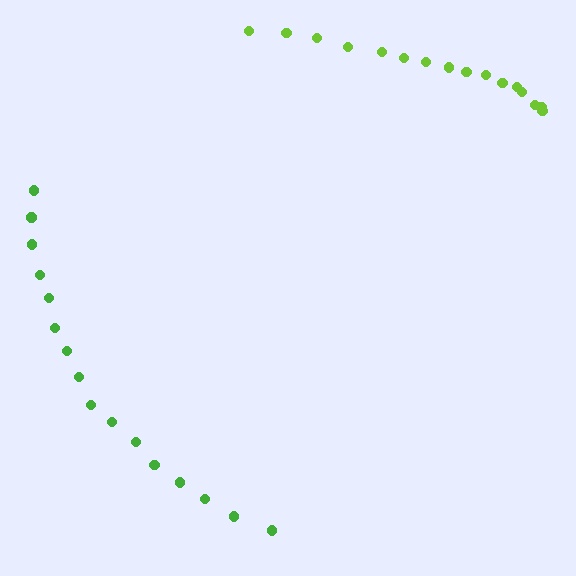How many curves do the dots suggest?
There are 2 distinct paths.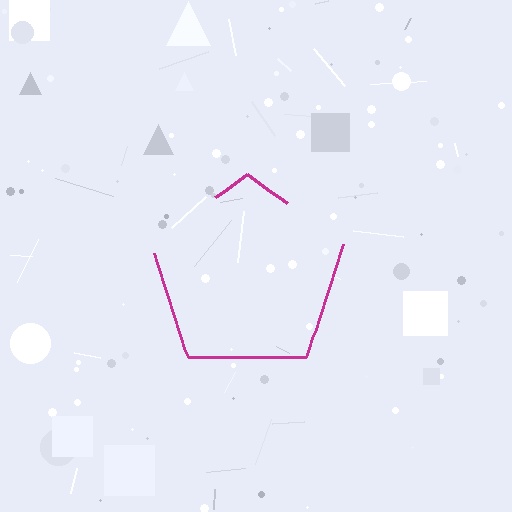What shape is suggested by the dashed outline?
The dashed outline suggests a pentagon.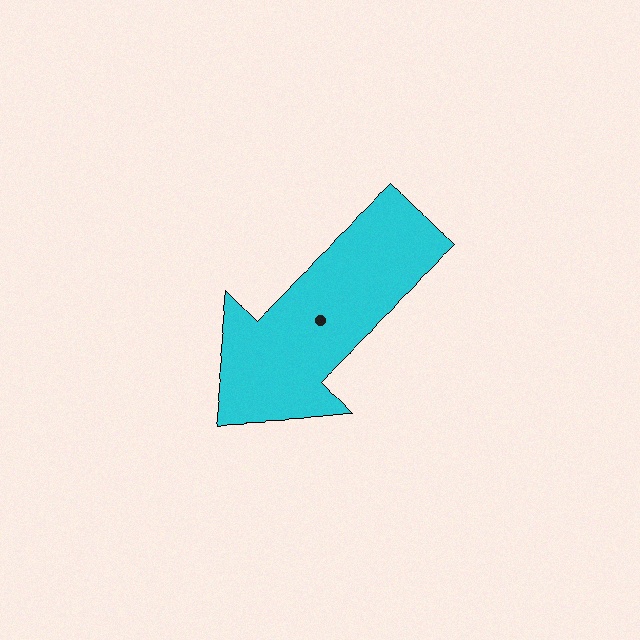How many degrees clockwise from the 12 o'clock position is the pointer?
Approximately 227 degrees.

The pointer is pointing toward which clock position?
Roughly 8 o'clock.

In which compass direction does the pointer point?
Southwest.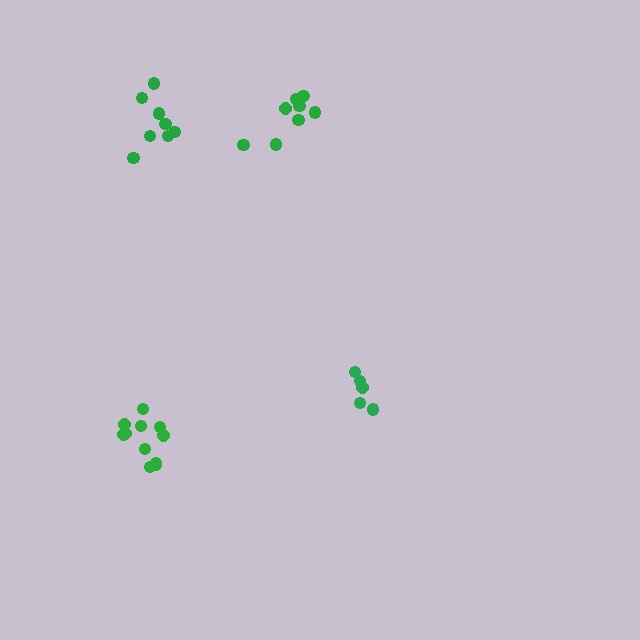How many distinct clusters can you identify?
There are 4 distinct clusters.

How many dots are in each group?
Group 1: 11 dots, Group 2: 5 dots, Group 3: 8 dots, Group 4: 8 dots (32 total).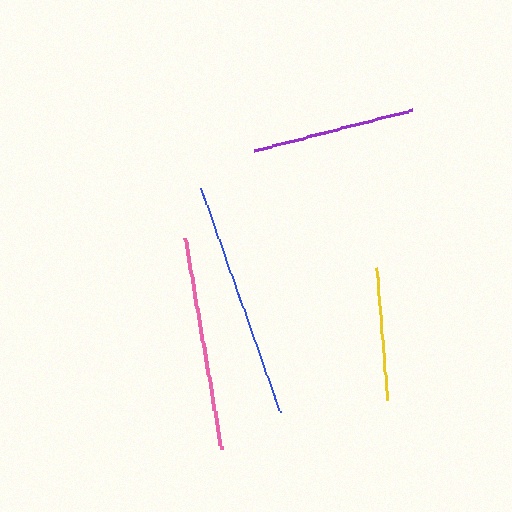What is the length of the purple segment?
The purple segment is approximately 163 pixels long.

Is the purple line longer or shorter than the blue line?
The blue line is longer than the purple line.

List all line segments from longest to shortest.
From longest to shortest: blue, pink, purple, yellow.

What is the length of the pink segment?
The pink segment is approximately 215 pixels long.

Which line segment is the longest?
The blue line is the longest at approximately 239 pixels.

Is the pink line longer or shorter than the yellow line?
The pink line is longer than the yellow line.